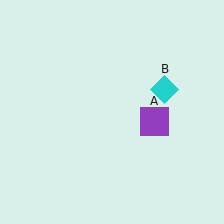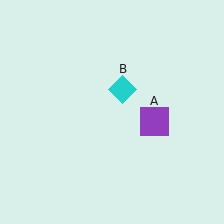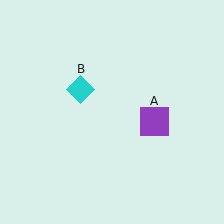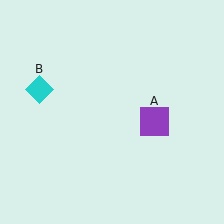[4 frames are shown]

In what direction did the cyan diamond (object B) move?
The cyan diamond (object B) moved left.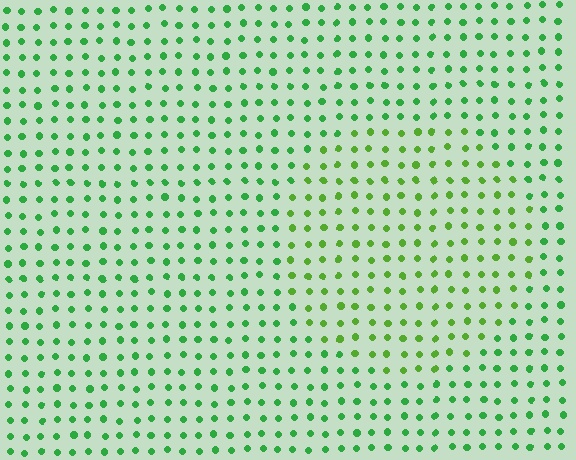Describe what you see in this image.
The image is filled with small green elements in a uniform arrangement. A circle-shaped region is visible where the elements are tinted to a slightly different hue, forming a subtle color boundary.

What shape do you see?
I see a circle.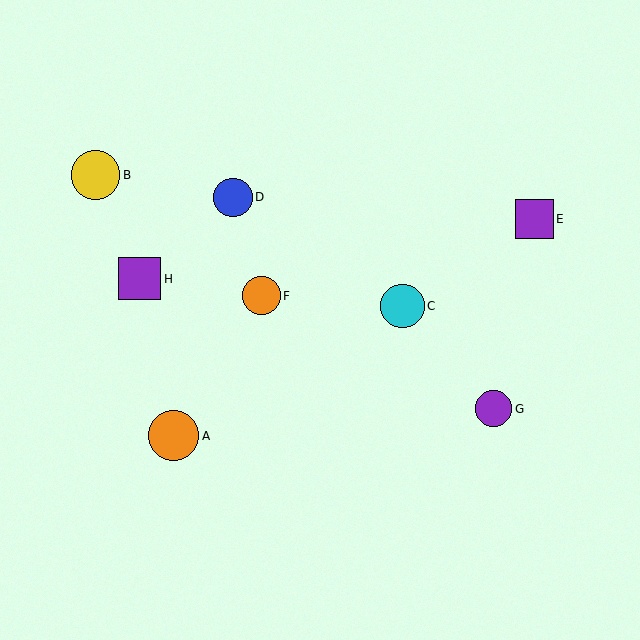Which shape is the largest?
The orange circle (labeled A) is the largest.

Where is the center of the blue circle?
The center of the blue circle is at (233, 197).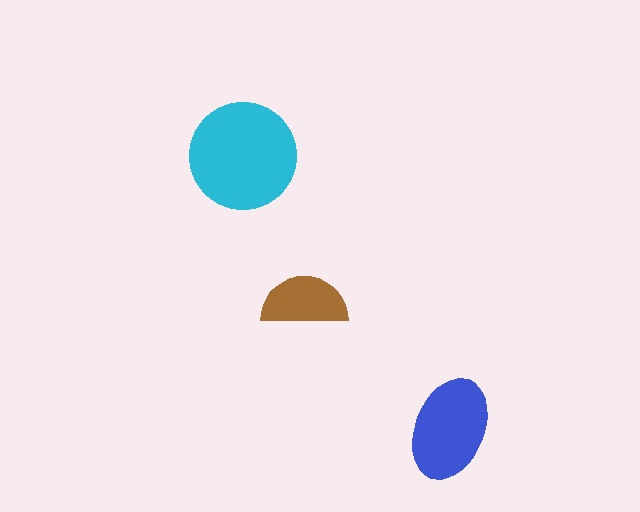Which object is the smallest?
The brown semicircle.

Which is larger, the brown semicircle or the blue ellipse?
The blue ellipse.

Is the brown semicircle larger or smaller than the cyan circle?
Smaller.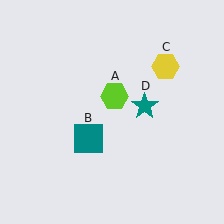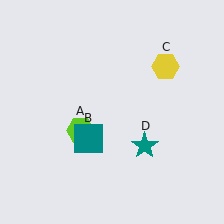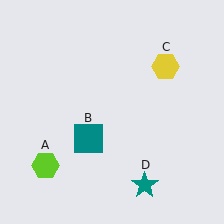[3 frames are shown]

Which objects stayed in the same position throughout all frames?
Teal square (object B) and yellow hexagon (object C) remained stationary.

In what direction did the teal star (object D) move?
The teal star (object D) moved down.